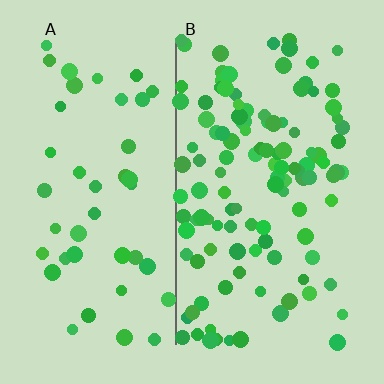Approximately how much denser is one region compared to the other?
Approximately 2.7× — region B over region A.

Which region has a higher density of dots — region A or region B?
B (the right).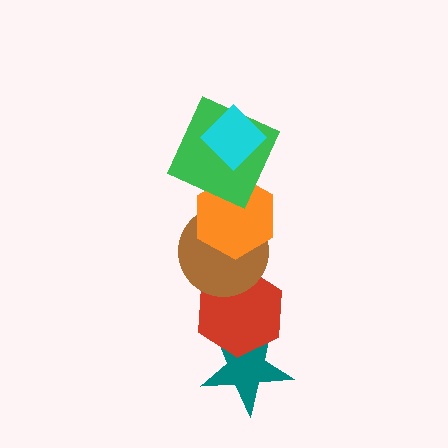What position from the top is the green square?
The green square is 2nd from the top.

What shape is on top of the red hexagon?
The brown circle is on top of the red hexagon.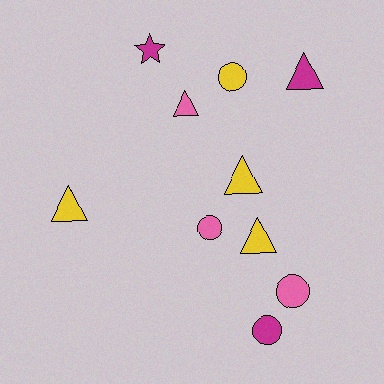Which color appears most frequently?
Yellow, with 4 objects.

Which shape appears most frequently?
Triangle, with 5 objects.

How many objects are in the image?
There are 10 objects.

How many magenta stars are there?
There is 1 magenta star.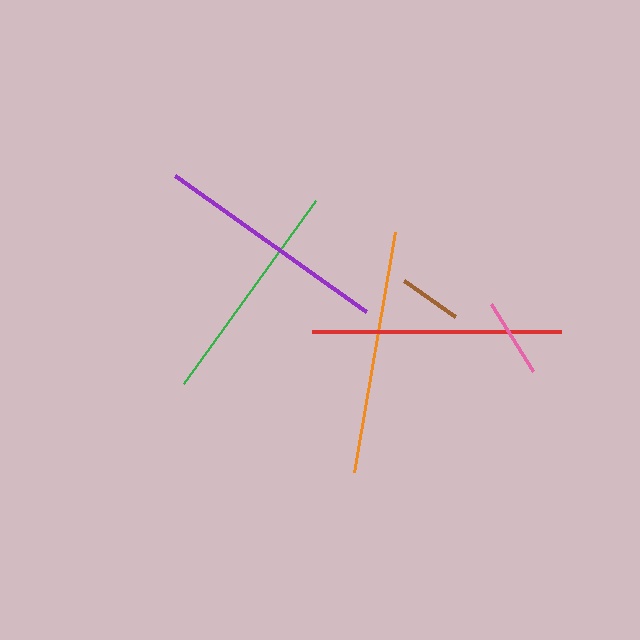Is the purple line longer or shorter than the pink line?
The purple line is longer than the pink line.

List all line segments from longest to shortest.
From longest to shortest: red, orange, purple, green, pink, brown.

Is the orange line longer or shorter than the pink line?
The orange line is longer than the pink line.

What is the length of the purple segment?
The purple segment is approximately 234 pixels long.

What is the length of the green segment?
The green segment is approximately 225 pixels long.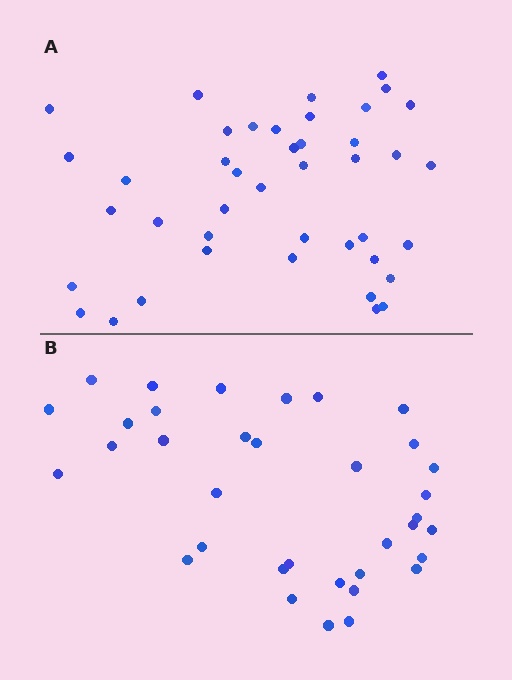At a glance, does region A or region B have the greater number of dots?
Region A (the top region) has more dots.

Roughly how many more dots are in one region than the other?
Region A has roughly 8 or so more dots than region B.